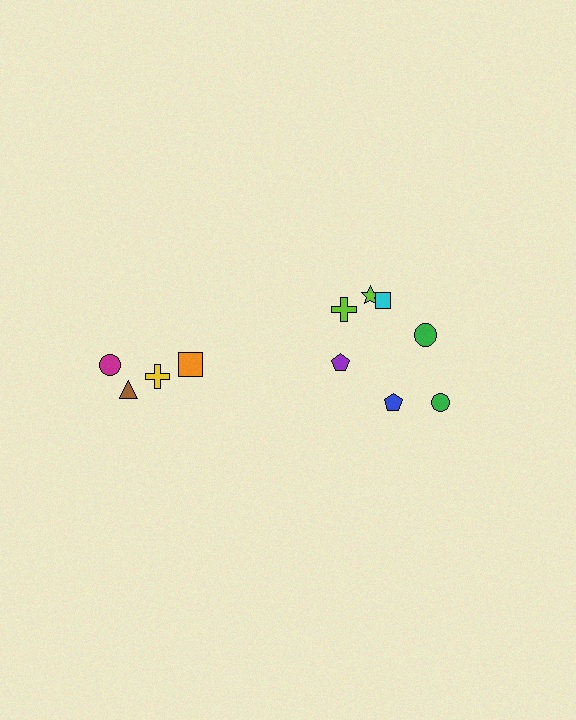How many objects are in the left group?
There are 4 objects.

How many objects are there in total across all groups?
There are 11 objects.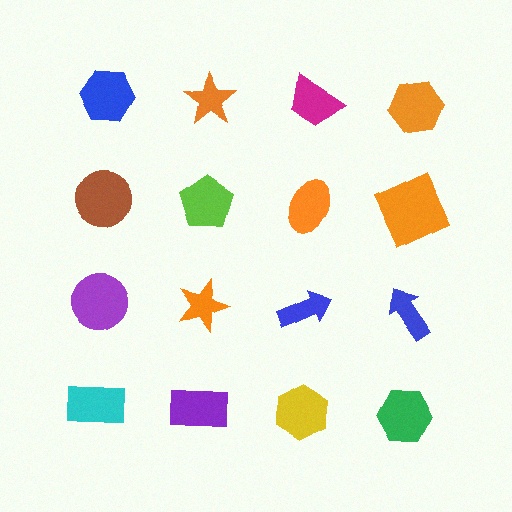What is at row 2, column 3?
An orange ellipse.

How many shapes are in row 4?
4 shapes.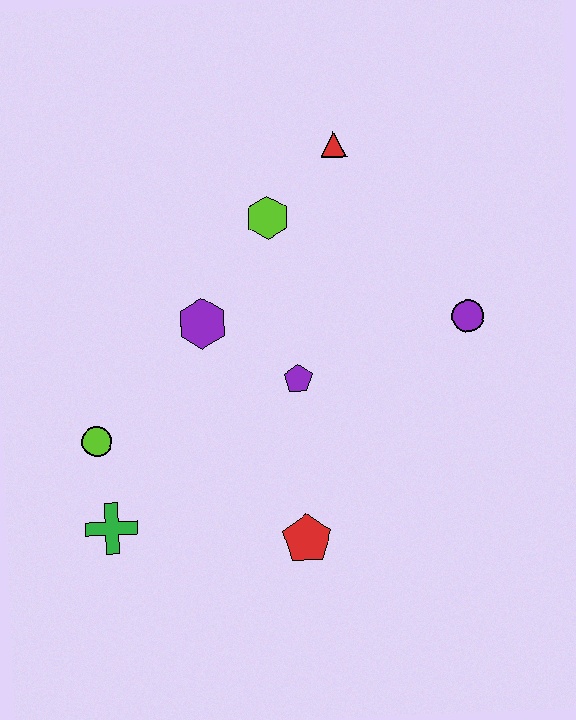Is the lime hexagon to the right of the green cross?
Yes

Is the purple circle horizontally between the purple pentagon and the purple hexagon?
No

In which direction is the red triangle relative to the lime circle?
The red triangle is above the lime circle.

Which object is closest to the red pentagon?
The purple pentagon is closest to the red pentagon.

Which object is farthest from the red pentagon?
The red triangle is farthest from the red pentagon.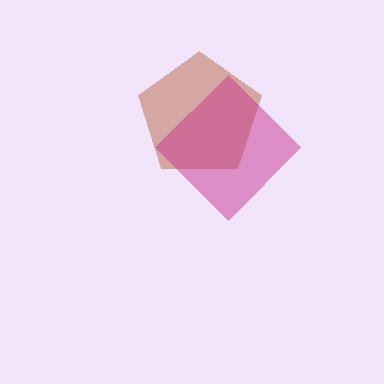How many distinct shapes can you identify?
There are 2 distinct shapes: a brown pentagon, a magenta diamond.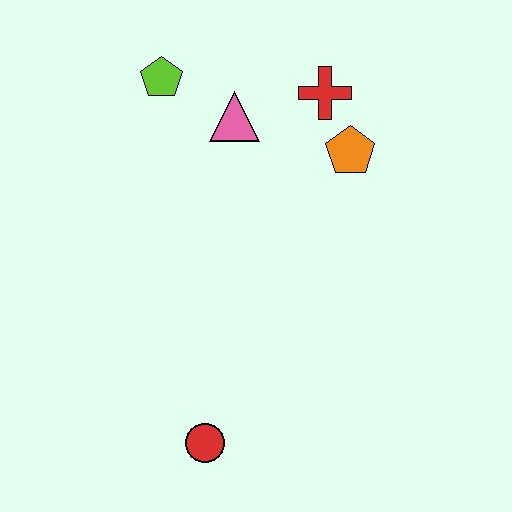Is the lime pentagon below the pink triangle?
No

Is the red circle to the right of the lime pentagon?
Yes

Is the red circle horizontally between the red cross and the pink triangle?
No